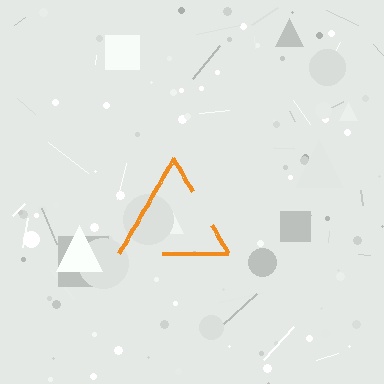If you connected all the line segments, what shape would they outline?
They would outline a triangle.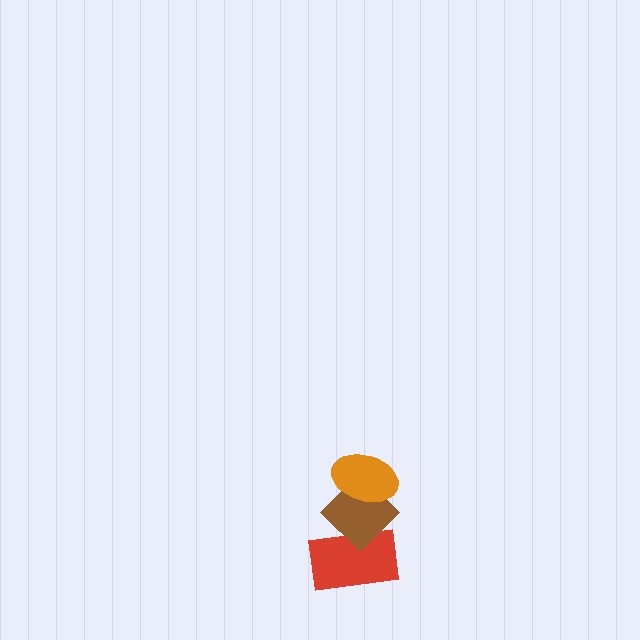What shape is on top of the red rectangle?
The brown diamond is on top of the red rectangle.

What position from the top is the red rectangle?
The red rectangle is 3rd from the top.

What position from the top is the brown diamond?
The brown diamond is 2nd from the top.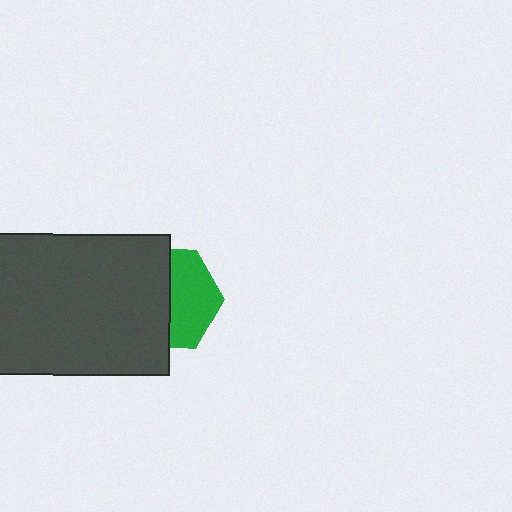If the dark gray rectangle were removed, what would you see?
You would see the complete green hexagon.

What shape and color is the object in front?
The object in front is a dark gray rectangle.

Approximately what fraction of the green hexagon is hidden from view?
Roughly 54% of the green hexagon is hidden behind the dark gray rectangle.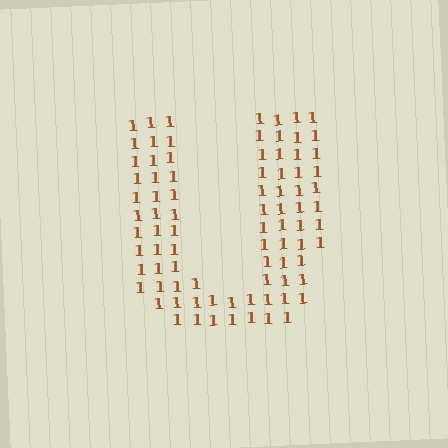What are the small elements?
The small elements are digit 1's.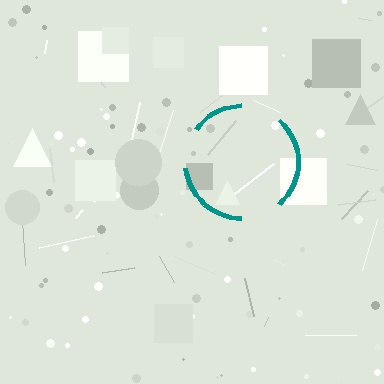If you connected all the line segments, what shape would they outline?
They would outline a circle.